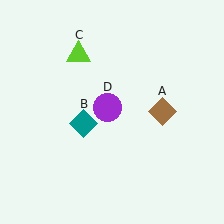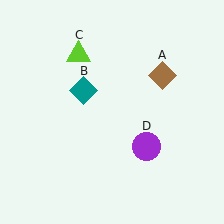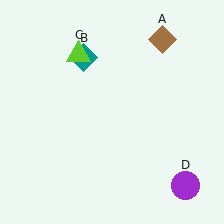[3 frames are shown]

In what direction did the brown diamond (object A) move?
The brown diamond (object A) moved up.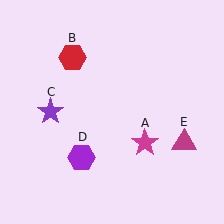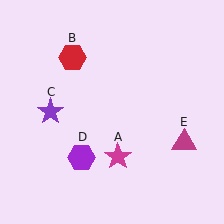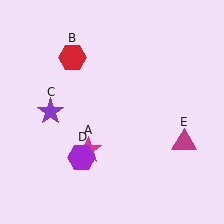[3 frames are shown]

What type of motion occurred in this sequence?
The magenta star (object A) rotated clockwise around the center of the scene.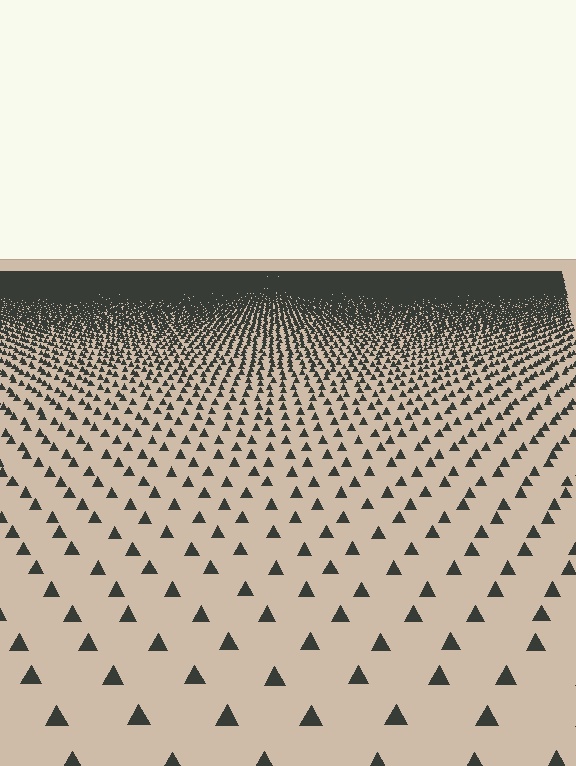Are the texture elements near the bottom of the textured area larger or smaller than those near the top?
Larger. Near the bottom, elements are closer to the viewer and appear at a bigger on-screen size.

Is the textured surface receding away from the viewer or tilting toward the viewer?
The surface is receding away from the viewer. Texture elements get smaller and denser toward the top.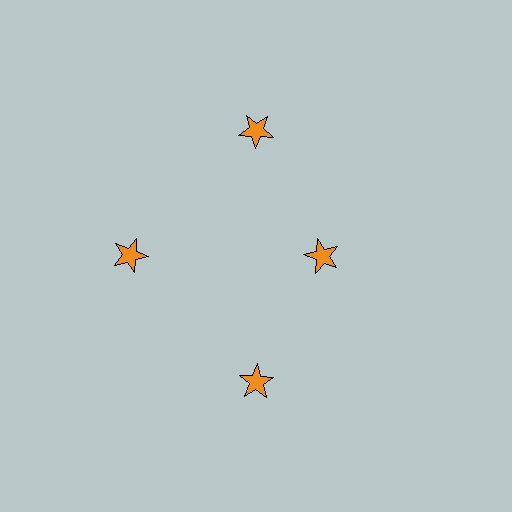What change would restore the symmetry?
The symmetry would be restored by moving it outward, back onto the ring so that all 4 stars sit at equal angles and equal distance from the center.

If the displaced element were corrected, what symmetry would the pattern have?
It would have 4-fold rotational symmetry — the pattern would map onto itself every 90 degrees.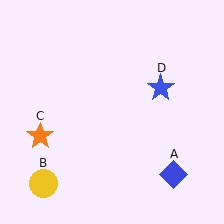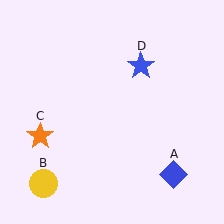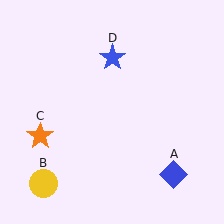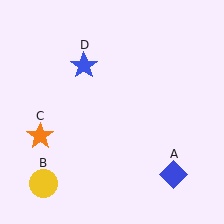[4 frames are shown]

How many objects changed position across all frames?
1 object changed position: blue star (object D).